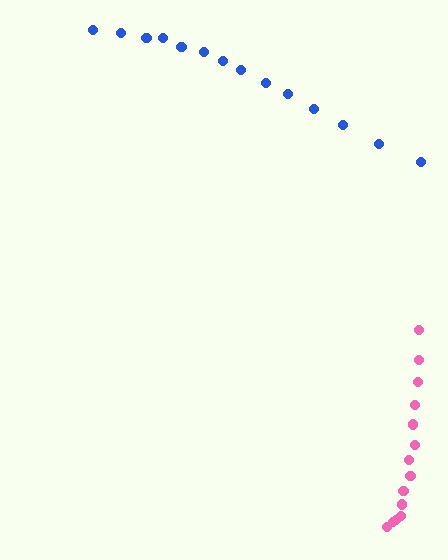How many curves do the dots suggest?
There are 2 distinct paths.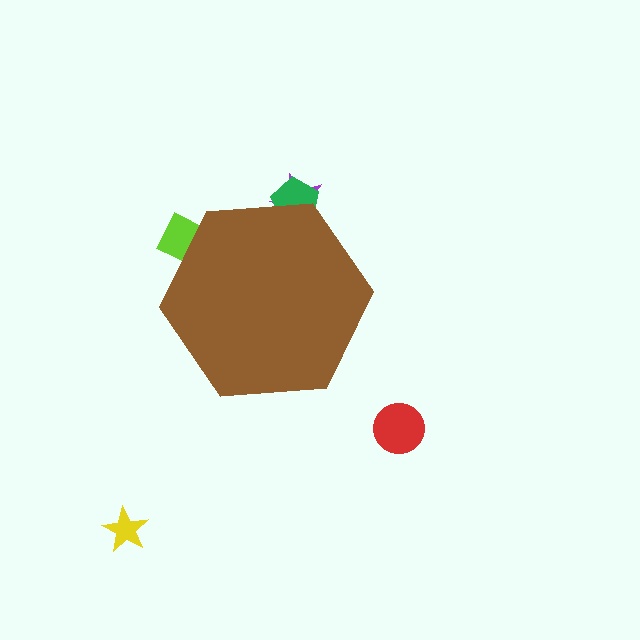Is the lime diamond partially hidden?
Yes, the lime diamond is partially hidden behind the brown hexagon.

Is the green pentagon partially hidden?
Yes, the green pentagon is partially hidden behind the brown hexagon.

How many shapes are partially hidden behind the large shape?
3 shapes are partially hidden.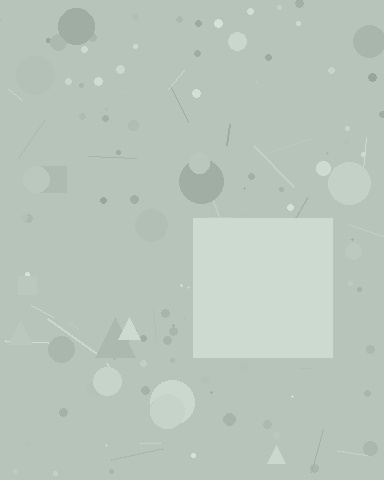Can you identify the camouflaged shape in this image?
The camouflaged shape is a square.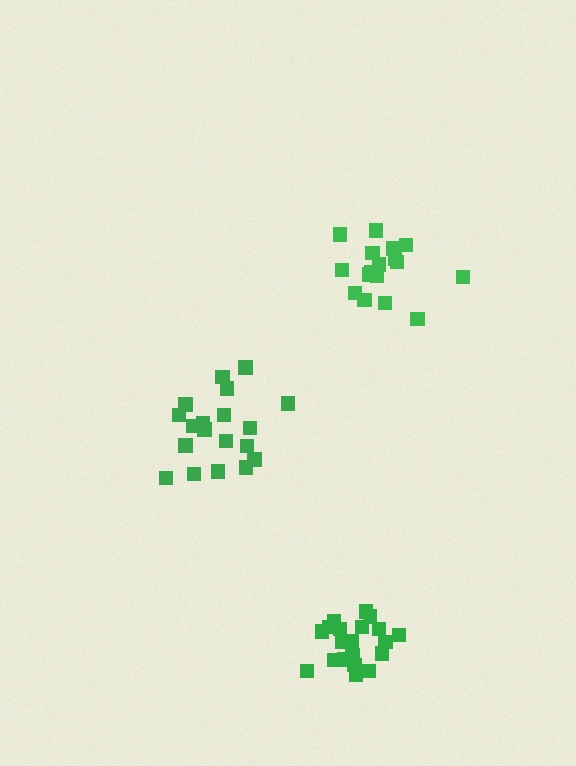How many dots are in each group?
Group 1: 20 dots, Group 2: 19 dots, Group 3: 17 dots (56 total).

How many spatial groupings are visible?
There are 3 spatial groupings.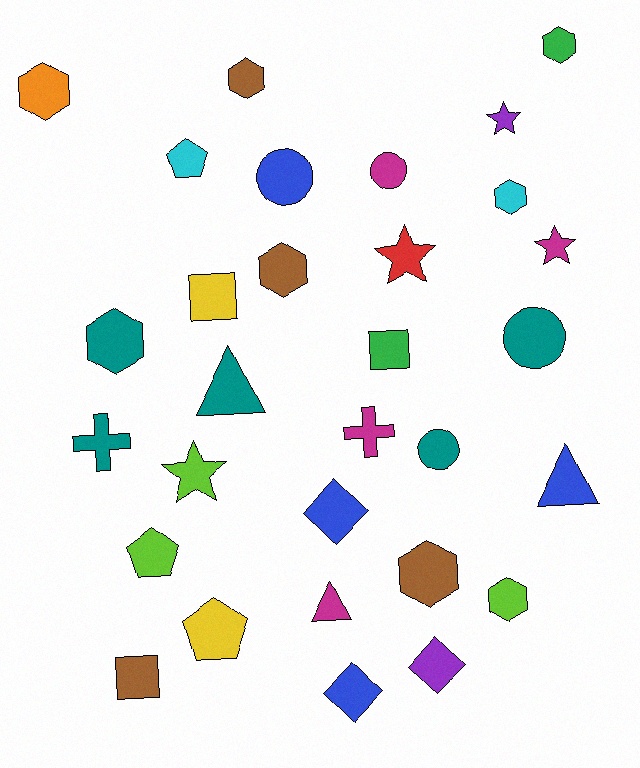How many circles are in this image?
There are 4 circles.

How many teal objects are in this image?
There are 5 teal objects.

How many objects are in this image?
There are 30 objects.